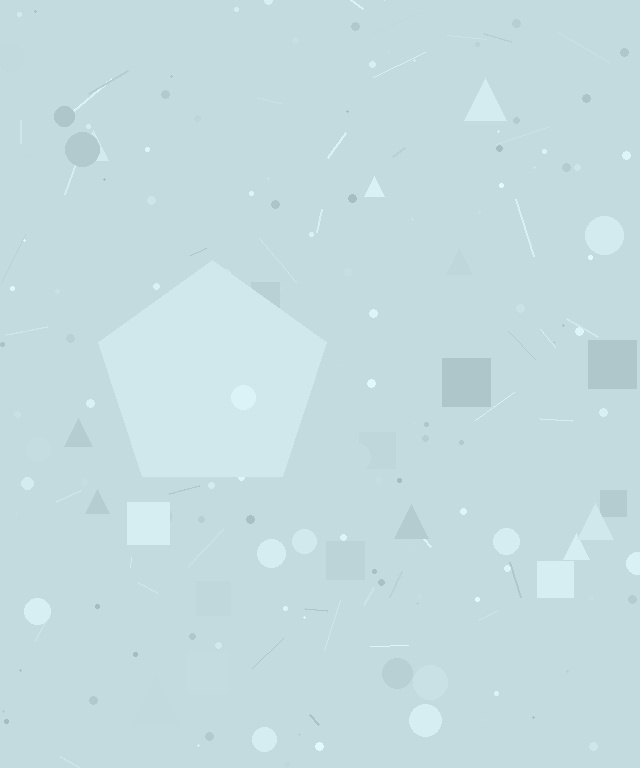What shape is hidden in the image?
A pentagon is hidden in the image.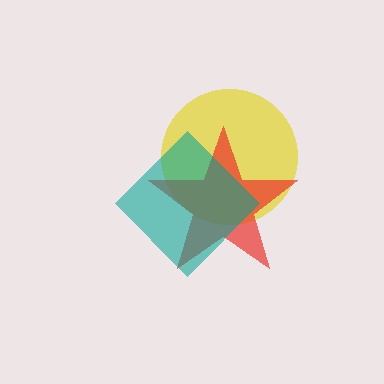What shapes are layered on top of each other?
The layered shapes are: a yellow circle, a red star, a teal diamond.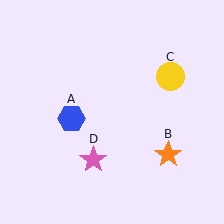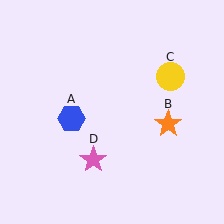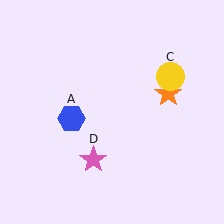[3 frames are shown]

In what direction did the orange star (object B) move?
The orange star (object B) moved up.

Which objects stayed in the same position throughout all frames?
Blue hexagon (object A) and yellow circle (object C) and pink star (object D) remained stationary.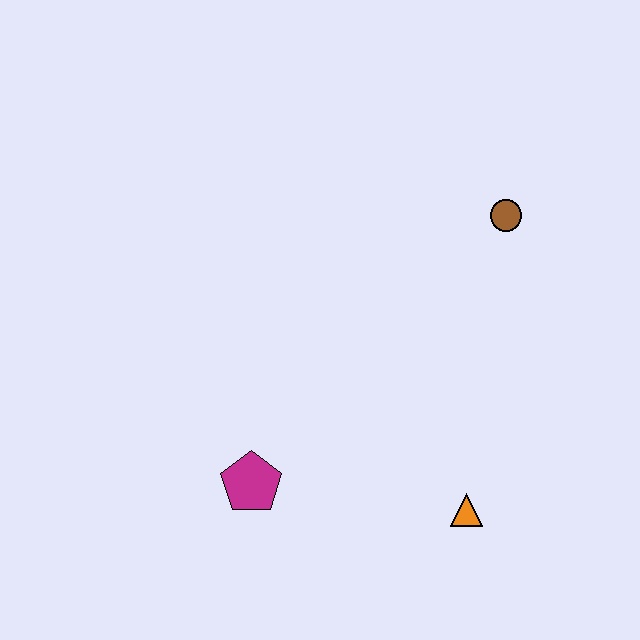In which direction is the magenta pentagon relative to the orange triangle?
The magenta pentagon is to the left of the orange triangle.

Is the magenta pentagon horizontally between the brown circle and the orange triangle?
No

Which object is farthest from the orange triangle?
The brown circle is farthest from the orange triangle.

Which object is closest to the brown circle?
The orange triangle is closest to the brown circle.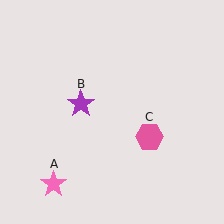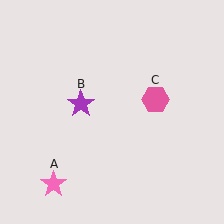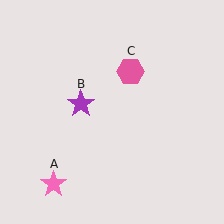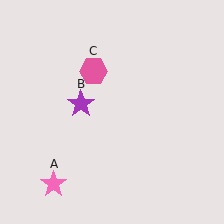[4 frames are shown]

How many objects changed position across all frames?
1 object changed position: pink hexagon (object C).